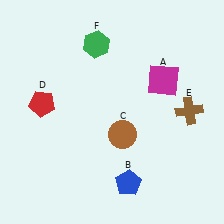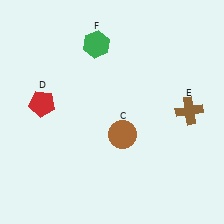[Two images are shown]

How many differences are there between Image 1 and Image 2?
There are 2 differences between the two images.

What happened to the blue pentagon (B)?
The blue pentagon (B) was removed in Image 2. It was in the bottom-right area of Image 1.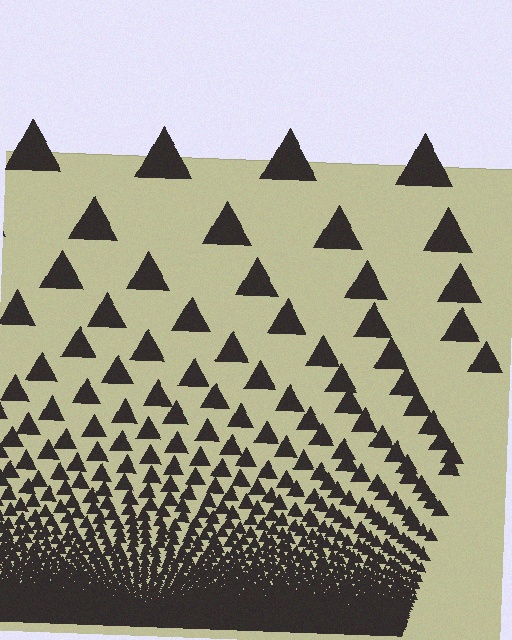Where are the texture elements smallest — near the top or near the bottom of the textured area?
Near the bottom.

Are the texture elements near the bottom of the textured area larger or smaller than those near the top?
Smaller. The gradient is inverted — elements near the bottom are smaller and denser.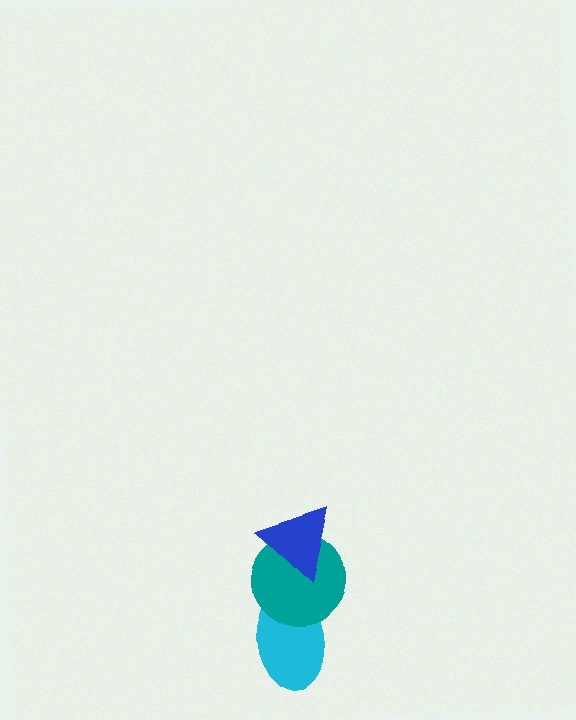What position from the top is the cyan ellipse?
The cyan ellipse is 3rd from the top.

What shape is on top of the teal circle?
The blue triangle is on top of the teal circle.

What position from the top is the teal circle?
The teal circle is 2nd from the top.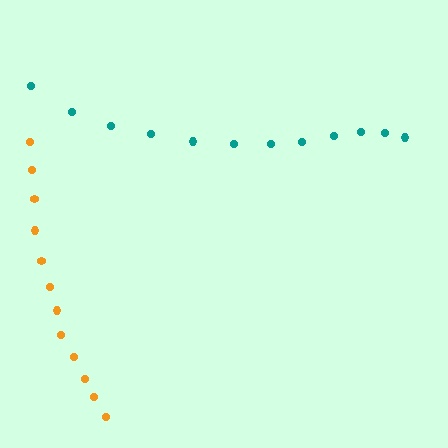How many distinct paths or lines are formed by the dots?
There are 2 distinct paths.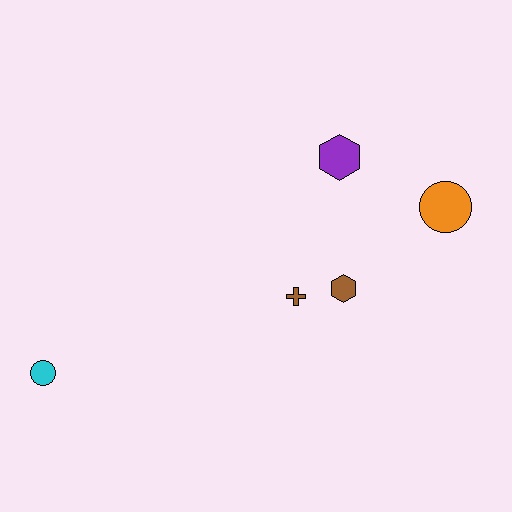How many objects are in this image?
There are 5 objects.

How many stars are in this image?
There are no stars.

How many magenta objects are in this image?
There are no magenta objects.